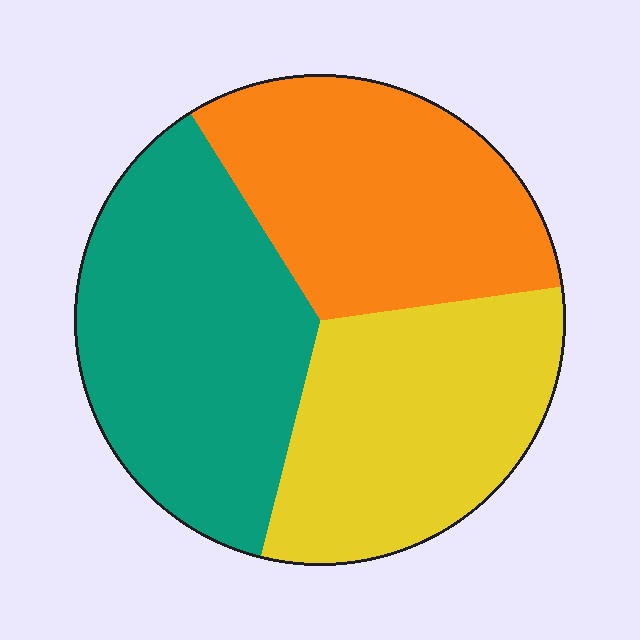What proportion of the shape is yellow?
Yellow takes up about one third (1/3) of the shape.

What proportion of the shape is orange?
Orange takes up between a sixth and a third of the shape.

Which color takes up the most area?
Teal, at roughly 35%.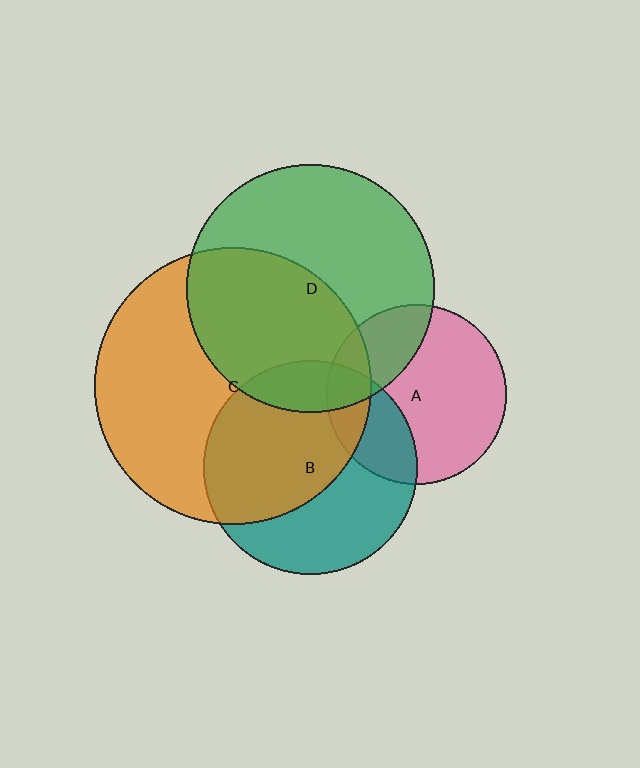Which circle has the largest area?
Circle C (orange).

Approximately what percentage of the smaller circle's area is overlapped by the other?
Approximately 45%.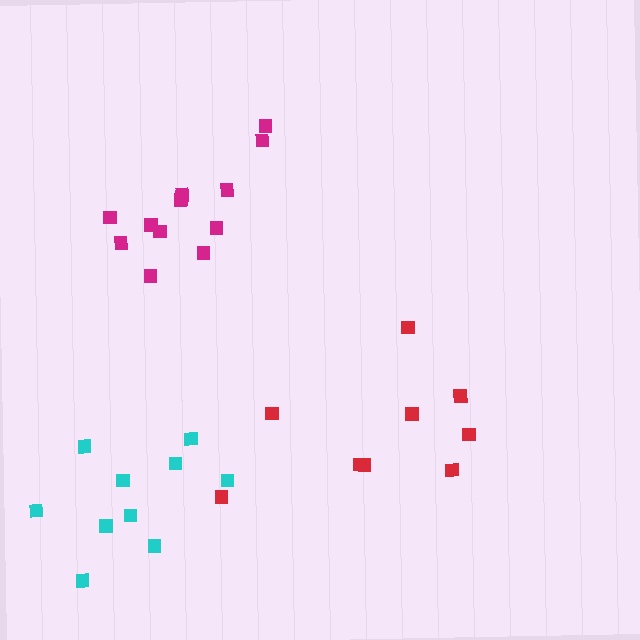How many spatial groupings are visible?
There are 3 spatial groupings.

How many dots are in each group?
Group 1: 9 dots, Group 2: 13 dots, Group 3: 10 dots (32 total).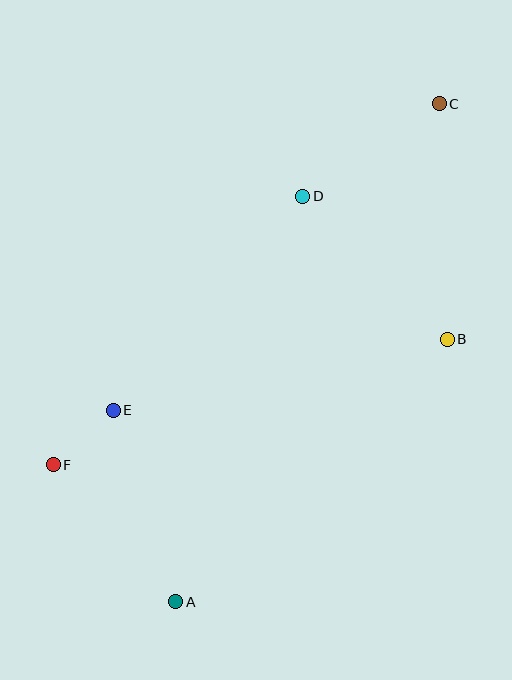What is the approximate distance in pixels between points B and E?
The distance between B and E is approximately 341 pixels.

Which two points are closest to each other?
Points E and F are closest to each other.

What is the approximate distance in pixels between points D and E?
The distance between D and E is approximately 286 pixels.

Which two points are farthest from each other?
Points A and C are farthest from each other.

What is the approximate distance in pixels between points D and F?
The distance between D and F is approximately 367 pixels.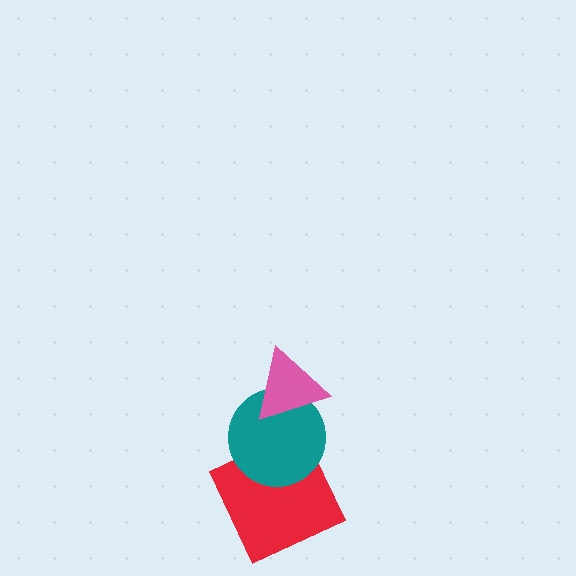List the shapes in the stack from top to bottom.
From top to bottom: the pink triangle, the teal circle, the red square.